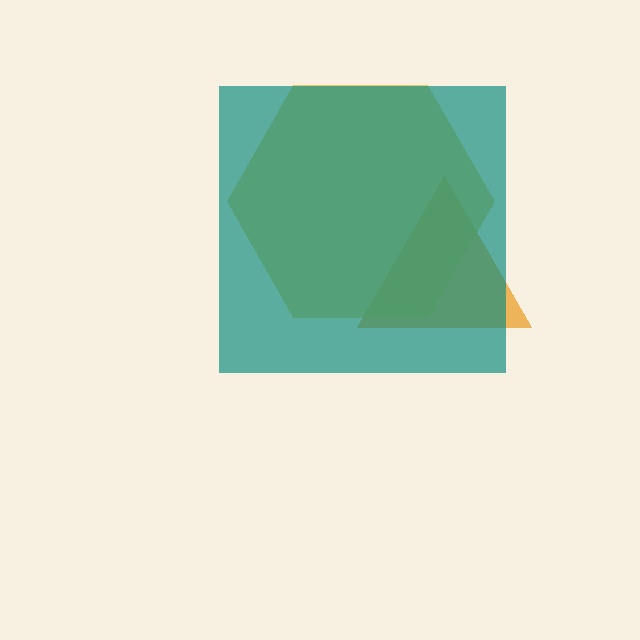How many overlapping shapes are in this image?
There are 3 overlapping shapes in the image.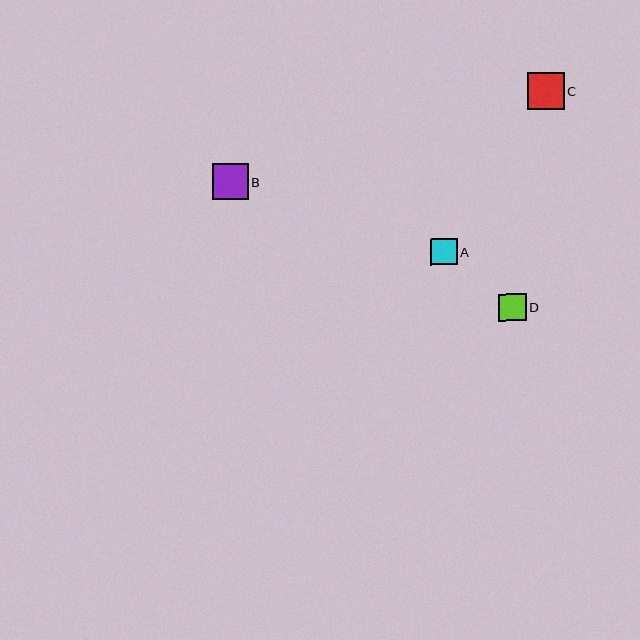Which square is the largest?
Square C is the largest with a size of approximately 37 pixels.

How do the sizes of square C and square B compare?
Square C and square B are approximately the same size.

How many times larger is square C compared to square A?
Square C is approximately 1.4 times the size of square A.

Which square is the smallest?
Square A is the smallest with a size of approximately 26 pixels.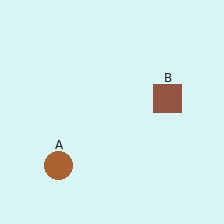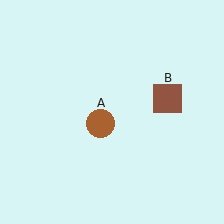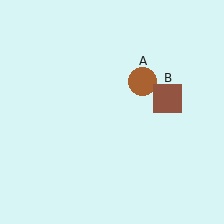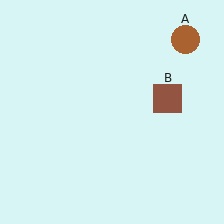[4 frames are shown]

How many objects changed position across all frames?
1 object changed position: brown circle (object A).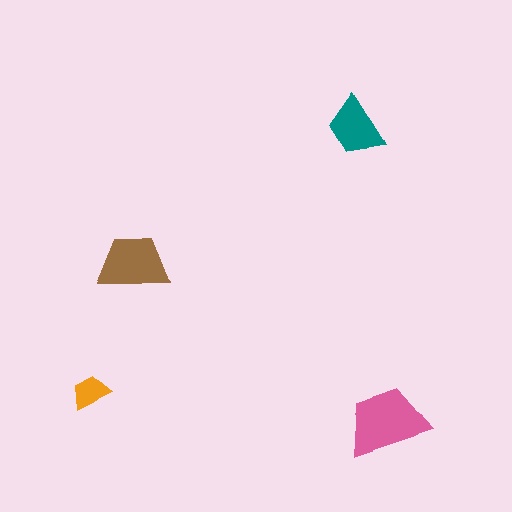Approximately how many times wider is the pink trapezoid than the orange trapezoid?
About 2 times wider.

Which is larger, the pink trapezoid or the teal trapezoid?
The pink one.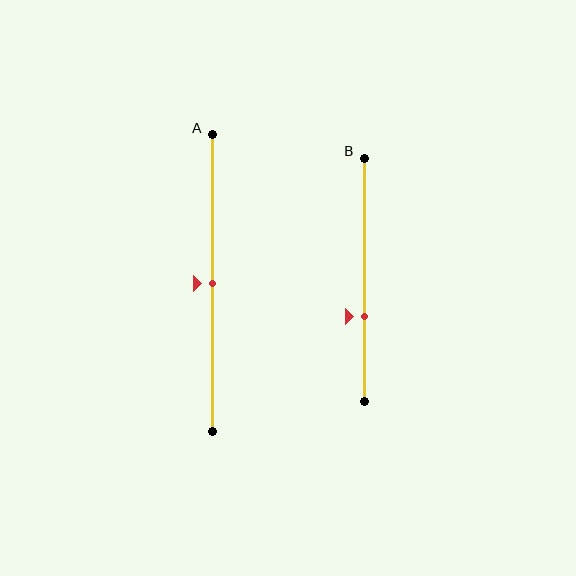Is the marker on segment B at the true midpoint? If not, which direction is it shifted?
No, the marker on segment B is shifted downward by about 15% of the segment length.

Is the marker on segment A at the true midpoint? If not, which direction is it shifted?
Yes, the marker on segment A is at the true midpoint.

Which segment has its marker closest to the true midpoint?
Segment A has its marker closest to the true midpoint.